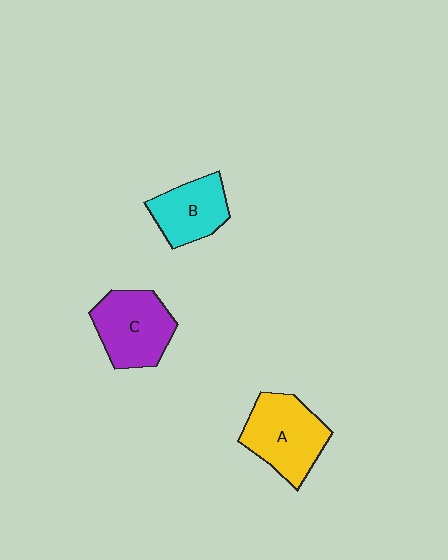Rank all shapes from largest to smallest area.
From largest to smallest: A (yellow), C (purple), B (cyan).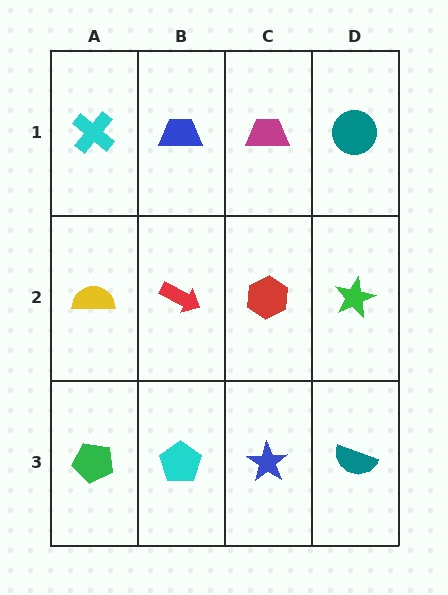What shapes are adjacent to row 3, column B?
A red arrow (row 2, column B), a green pentagon (row 3, column A), a blue star (row 3, column C).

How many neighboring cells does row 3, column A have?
2.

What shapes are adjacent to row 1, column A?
A yellow semicircle (row 2, column A), a blue trapezoid (row 1, column B).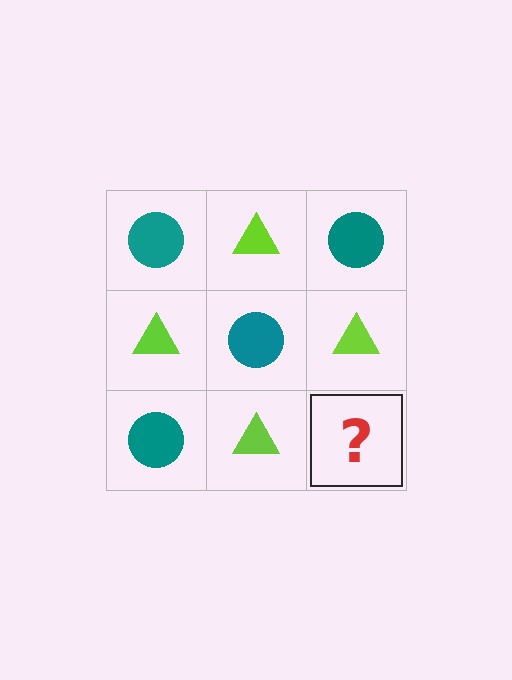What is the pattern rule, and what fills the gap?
The rule is that it alternates teal circle and lime triangle in a checkerboard pattern. The gap should be filled with a teal circle.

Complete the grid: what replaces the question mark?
The question mark should be replaced with a teal circle.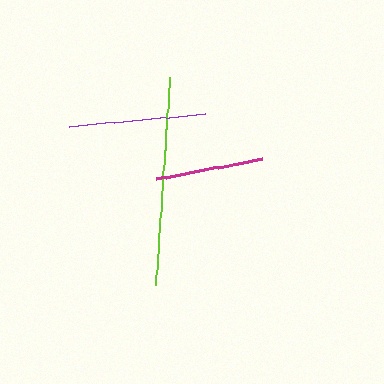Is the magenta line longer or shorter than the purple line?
The purple line is longer than the magenta line.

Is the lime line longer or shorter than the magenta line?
The lime line is longer than the magenta line.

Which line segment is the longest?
The lime line is the longest at approximately 209 pixels.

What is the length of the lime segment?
The lime segment is approximately 209 pixels long.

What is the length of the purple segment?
The purple segment is approximately 137 pixels long.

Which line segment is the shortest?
The magenta line is the shortest at approximately 108 pixels.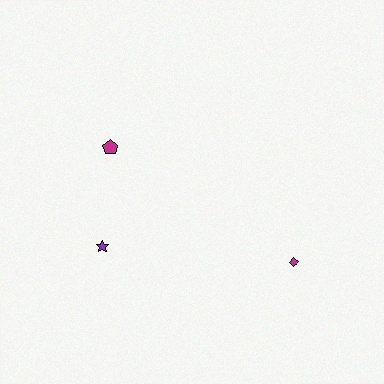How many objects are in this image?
There are 3 objects.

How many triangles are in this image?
There are no triangles.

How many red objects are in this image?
There are no red objects.